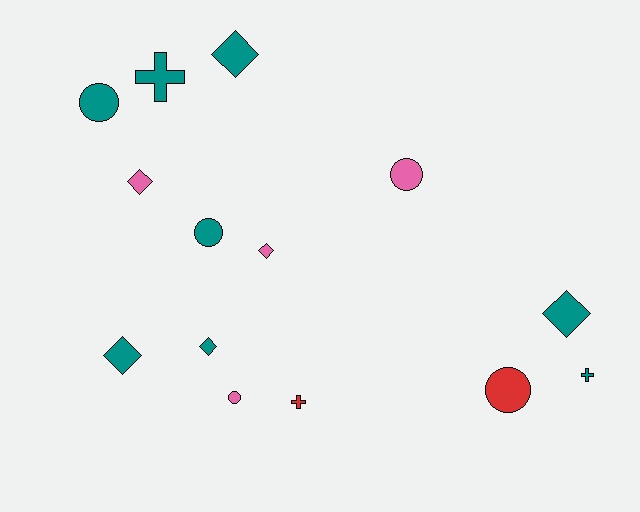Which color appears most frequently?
Teal, with 8 objects.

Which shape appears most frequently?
Diamond, with 6 objects.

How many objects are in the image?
There are 14 objects.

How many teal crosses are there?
There are 2 teal crosses.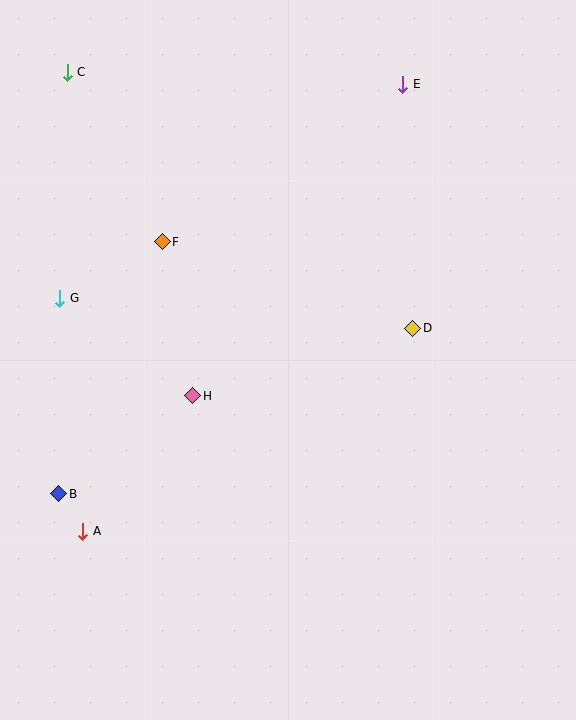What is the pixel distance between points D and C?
The distance between D and C is 430 pixels.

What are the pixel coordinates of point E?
Point E is at (403, 84).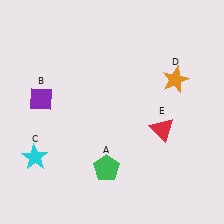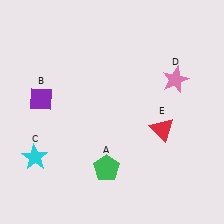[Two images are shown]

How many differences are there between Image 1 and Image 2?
There is 1 difference between the two images.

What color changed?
The star (D) changed from orange in Image 1 to pink in Image 2.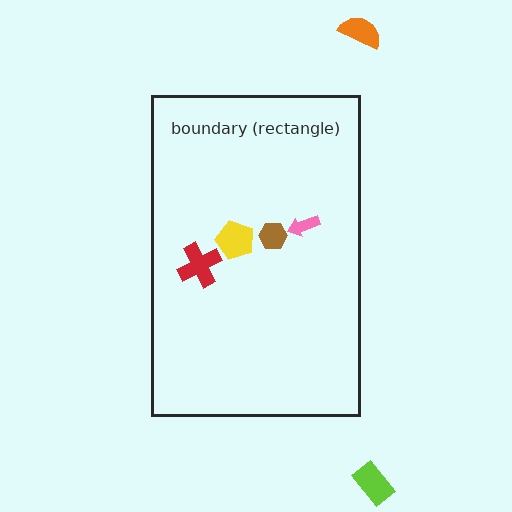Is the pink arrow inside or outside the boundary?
Inside.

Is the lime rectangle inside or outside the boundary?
Outside.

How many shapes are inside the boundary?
4 inside, 2 outside.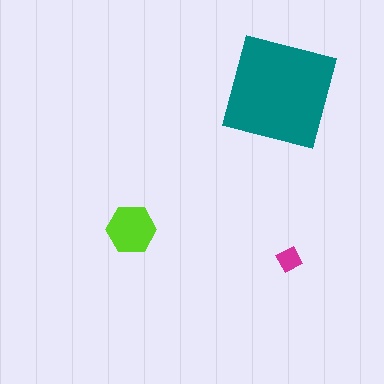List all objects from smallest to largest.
The magenta diamond, the lime hexagon, the teal square.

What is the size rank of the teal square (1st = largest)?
1st.